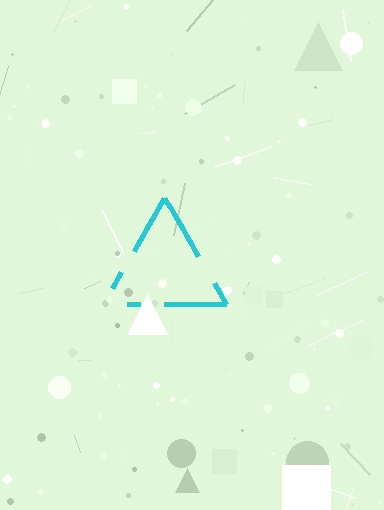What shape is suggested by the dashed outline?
The dashed outline suggests a triangle.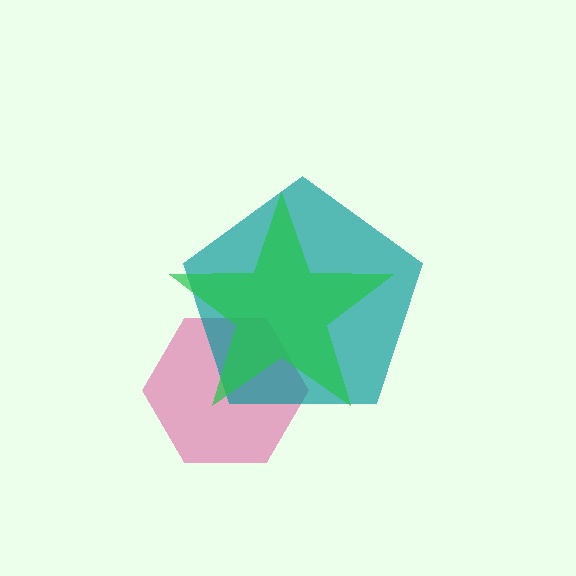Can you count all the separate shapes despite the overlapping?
Yes, there are 3 separate shapes.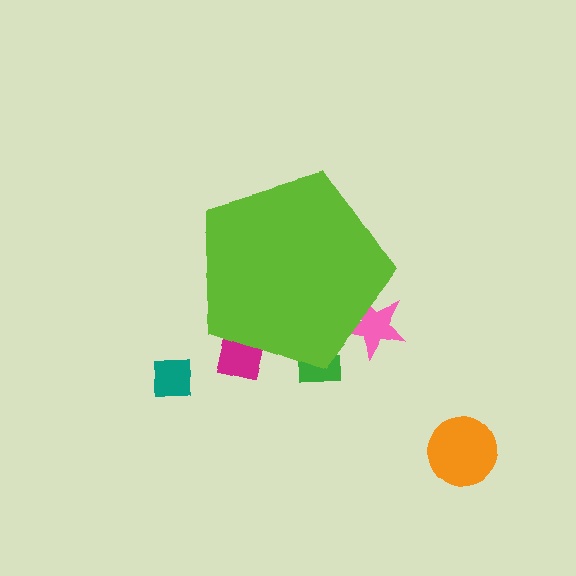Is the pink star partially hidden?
Yes, the pink star is partially hidden behind the lime pentagon.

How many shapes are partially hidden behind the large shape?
3 shapes are partially hidden.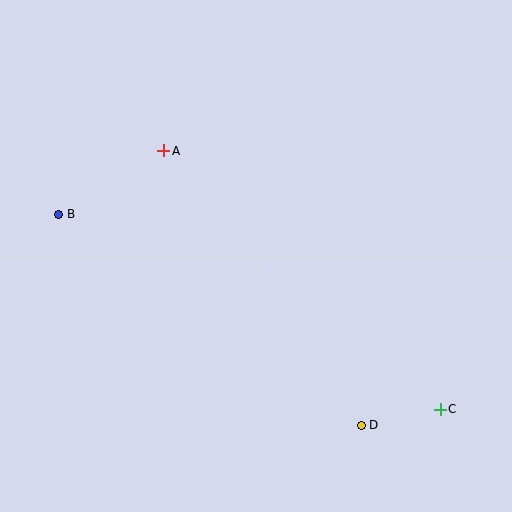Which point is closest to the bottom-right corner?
Point C is closest to the bottom-right corner.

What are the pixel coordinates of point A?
Point A is at (164, 151).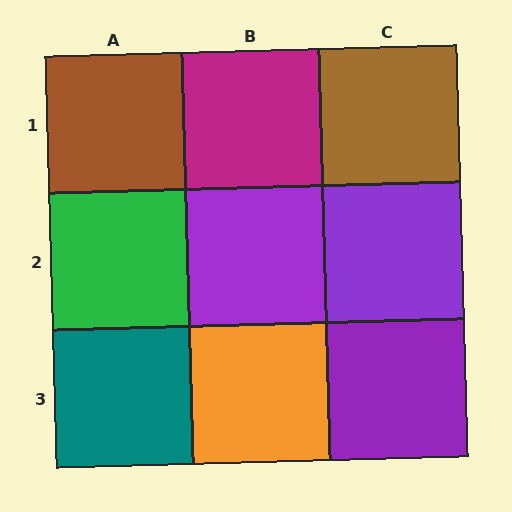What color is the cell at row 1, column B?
Magenta.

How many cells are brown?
2 cells are brown.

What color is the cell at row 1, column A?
Brown.